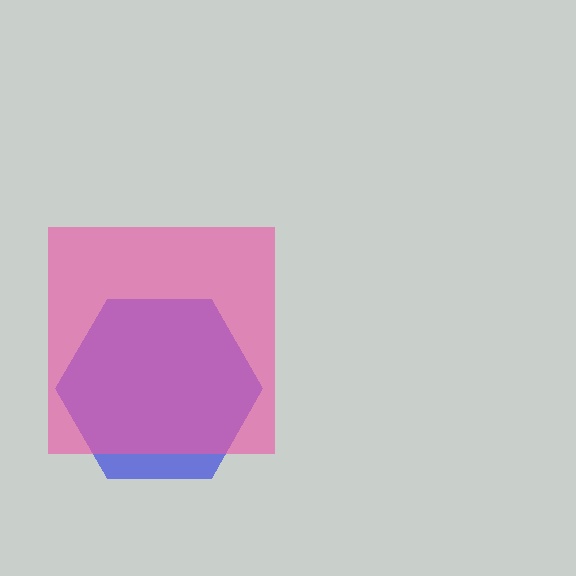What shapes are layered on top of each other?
The layered shapes are: a blue hexagon, a pink square.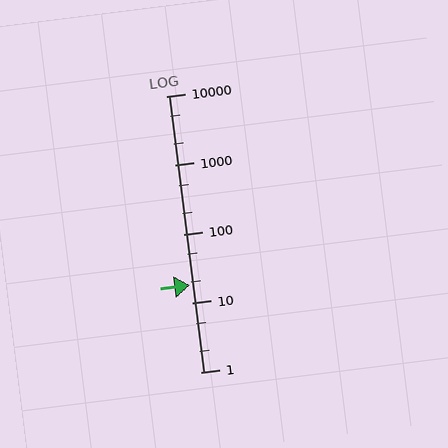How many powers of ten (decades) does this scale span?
The scale spans 4 decades, from 1 to 10000.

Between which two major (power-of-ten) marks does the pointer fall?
The pointer is between 10 and 100.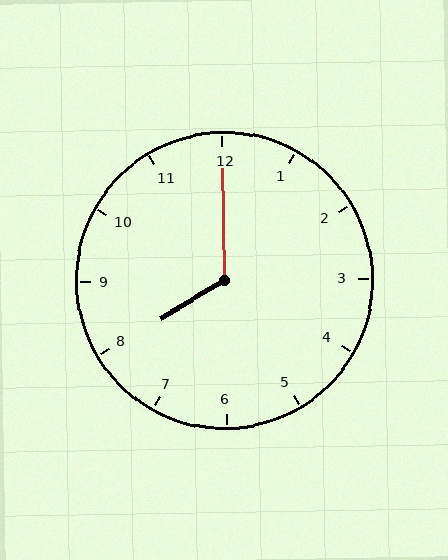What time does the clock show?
8:00.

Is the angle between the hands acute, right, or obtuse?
It is obtuse.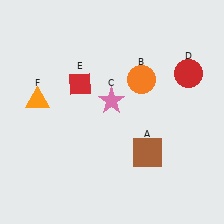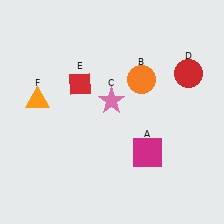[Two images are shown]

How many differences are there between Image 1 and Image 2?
There is 1 difference between the two images.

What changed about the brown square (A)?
In Image 1, A is brown. In Image 2, it changed to magenta.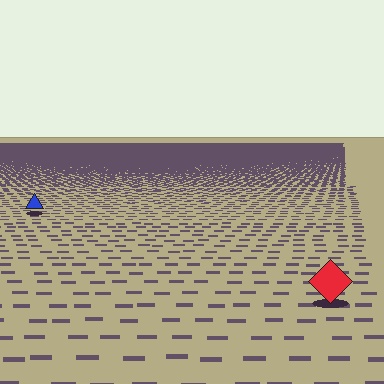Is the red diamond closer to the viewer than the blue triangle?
Yes. The red diamond is closer — you can tell from the texture gradient: the ground texture is coarser near it.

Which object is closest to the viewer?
The red diamond is closest. The texture marks near it are larger and more spread out.